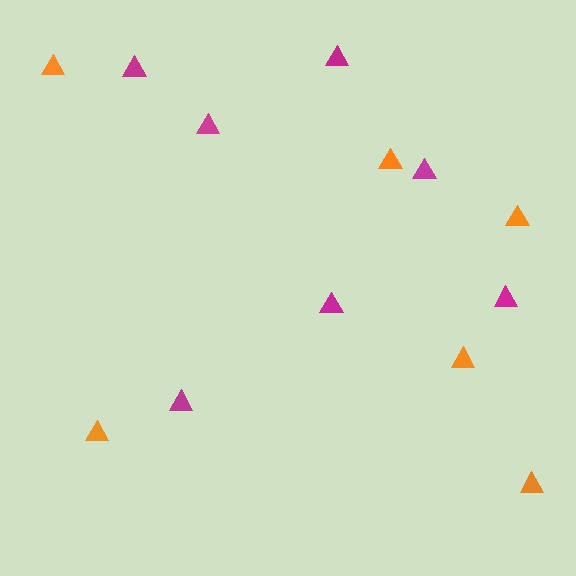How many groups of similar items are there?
There are 2 groups: one group of magenta triangles (7) and one group of orange triangles (6).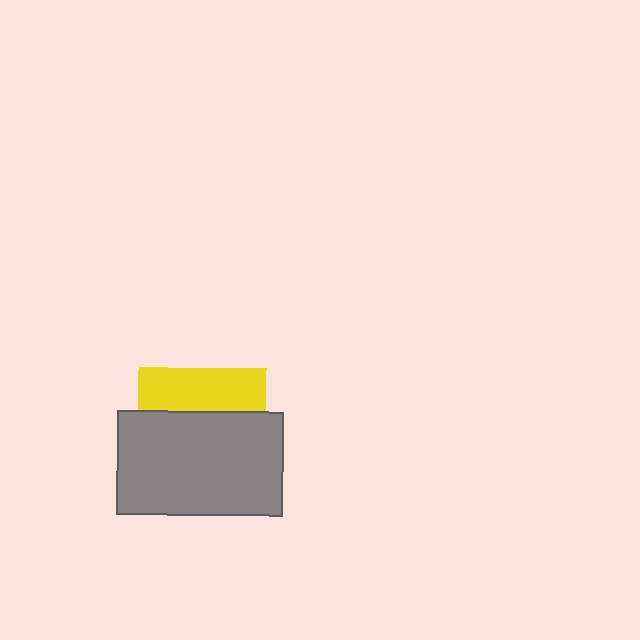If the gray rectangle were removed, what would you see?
You would see the complete yellow square.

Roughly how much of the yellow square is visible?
A small part of it is visible (roughly 33%).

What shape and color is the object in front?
The object in front is a gray rectangle.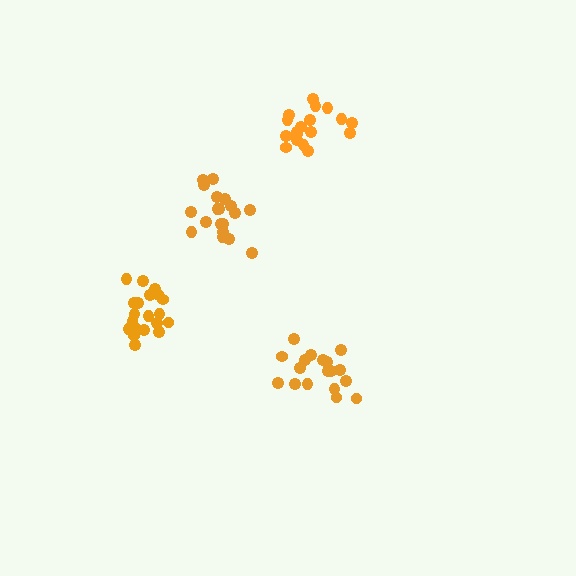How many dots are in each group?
Group 1: 18 dots, Group 2: 19 dots, Group 3: 21 dots, Group 4: 18 dots (76 total).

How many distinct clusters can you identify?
There are 4 distinct clusters.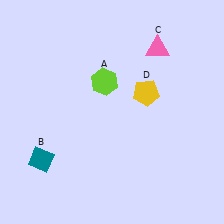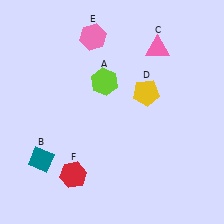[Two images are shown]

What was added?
A pink hexagon (E), a red hexagon (F) were added in Image 2.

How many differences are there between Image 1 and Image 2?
There are 2 differences between the two images.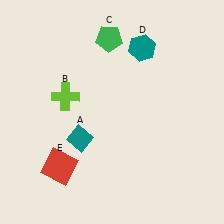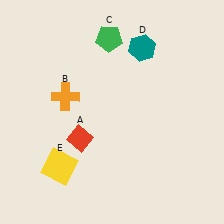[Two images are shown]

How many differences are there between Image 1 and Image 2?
There are 3 differences between the two images.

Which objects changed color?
A changed from teal to red. B changed from lime to orange. E changed from red to yellow.